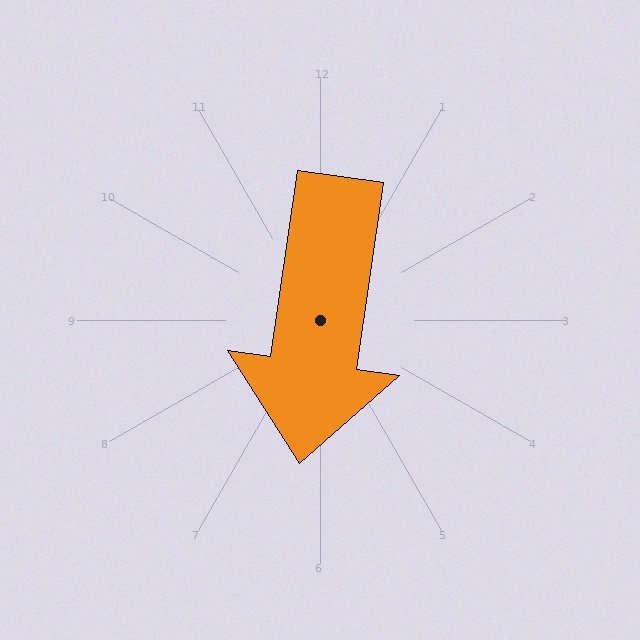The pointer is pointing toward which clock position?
Roughly 6 o'clock.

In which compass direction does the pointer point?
South.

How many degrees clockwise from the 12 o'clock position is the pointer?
Approximately 188 degrees.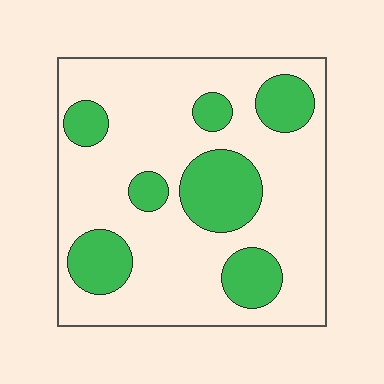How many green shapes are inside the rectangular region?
7.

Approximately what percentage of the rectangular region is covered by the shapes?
Approximately 25%.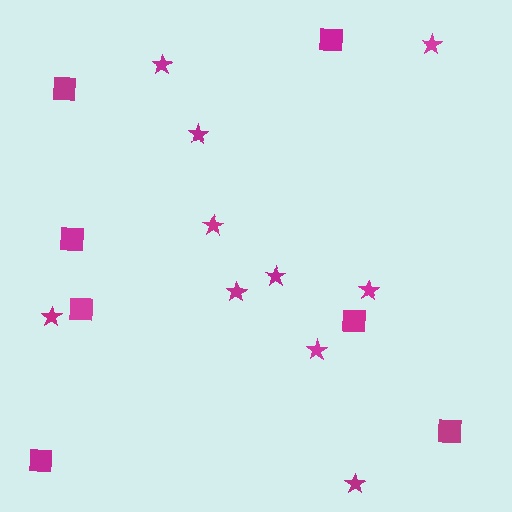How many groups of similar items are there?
There are 2 groups: one group of stars (10) and one group of squares (7).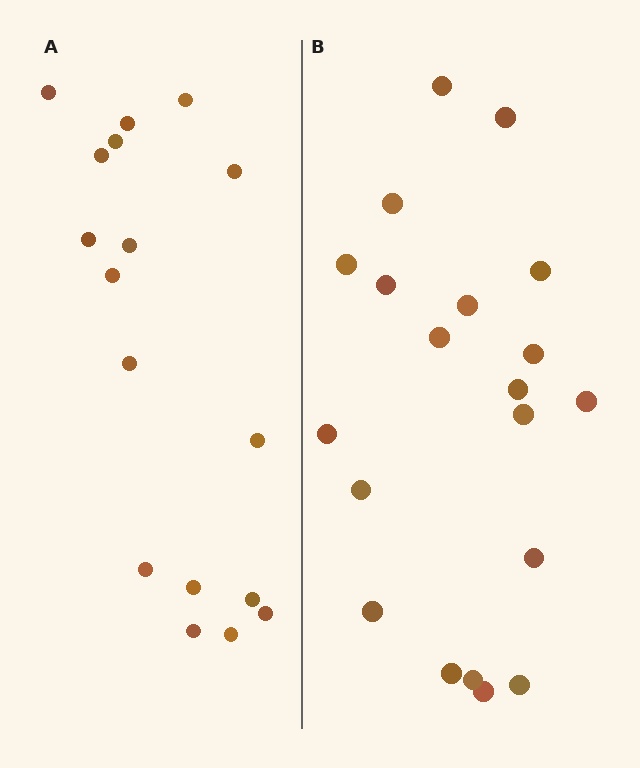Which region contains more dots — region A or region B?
Region B (the right region) has more dots.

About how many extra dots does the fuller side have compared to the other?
Region B has just a few more — roughly 2 or 3 more dots than region A.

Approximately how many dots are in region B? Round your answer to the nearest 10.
About 20 dots.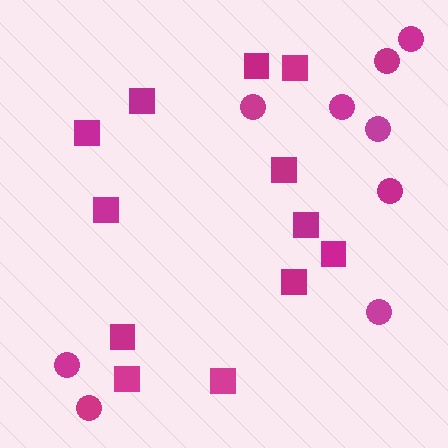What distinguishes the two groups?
There are 2 groups: one group of circles (9) and one group of squares (12).